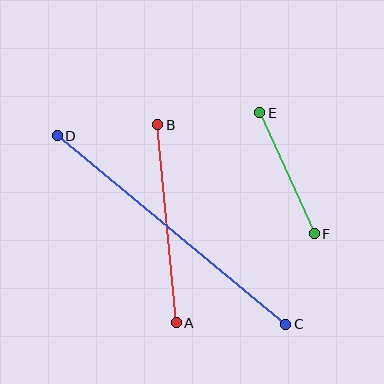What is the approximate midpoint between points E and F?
The midpoint is at approximately (287, 173) pixels.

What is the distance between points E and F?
The distance is approximately 133 pixels.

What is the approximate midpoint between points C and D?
The midpoint is at approximately (171, 230) pixels.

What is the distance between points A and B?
The distance is approximately 199 pixels.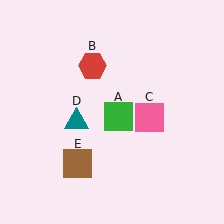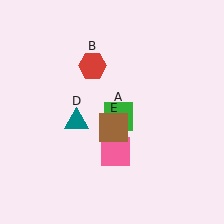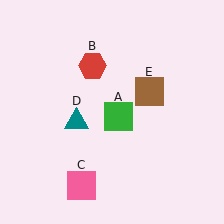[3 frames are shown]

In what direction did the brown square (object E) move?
The brown square (object E) moved up and to the right.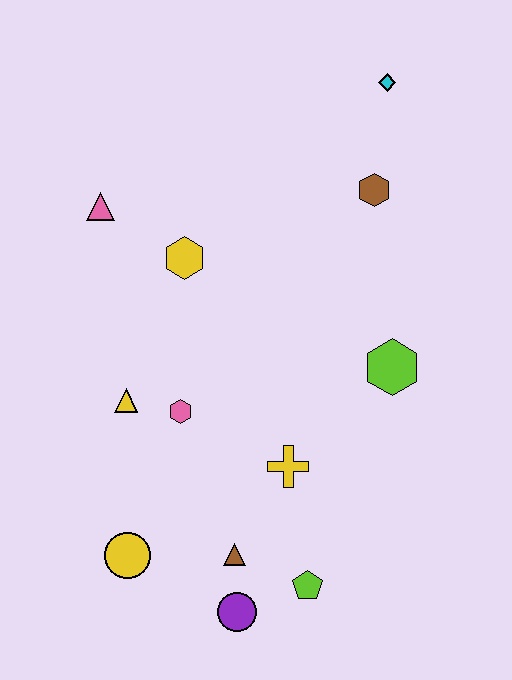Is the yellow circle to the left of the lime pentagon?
Yes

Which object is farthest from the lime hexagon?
The pink triangle is farthest from the lime hexagon.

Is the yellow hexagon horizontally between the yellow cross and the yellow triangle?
Yes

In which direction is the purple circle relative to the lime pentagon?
The purple circle is to the left of the lime pentagon.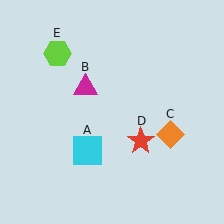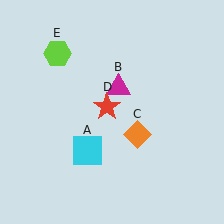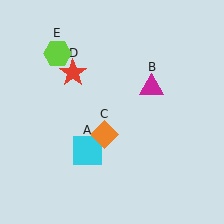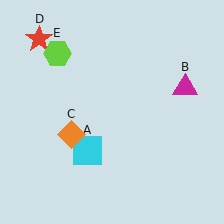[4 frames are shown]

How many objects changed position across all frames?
3 objects changed position: magenta triangle (object B), orange diamond (object C), red star (object D).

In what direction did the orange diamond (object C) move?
The orange diamond (object C) moved left.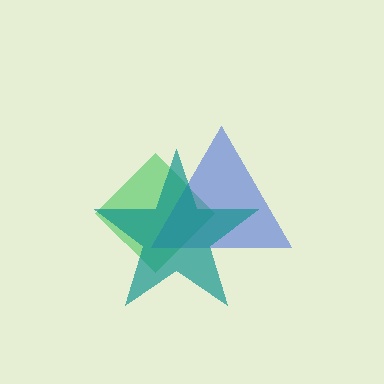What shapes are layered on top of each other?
The layered shapes are: a green diamond, a blue triangle, a teal star.